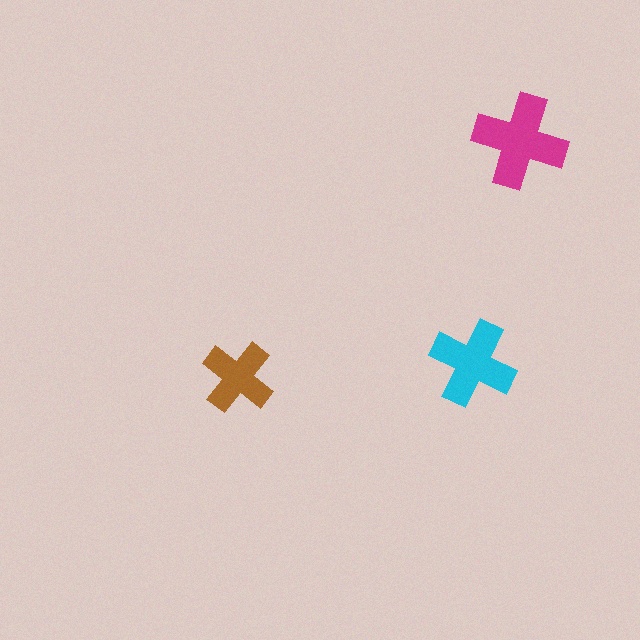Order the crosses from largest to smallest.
the magenta one, the cyan one, the brown one.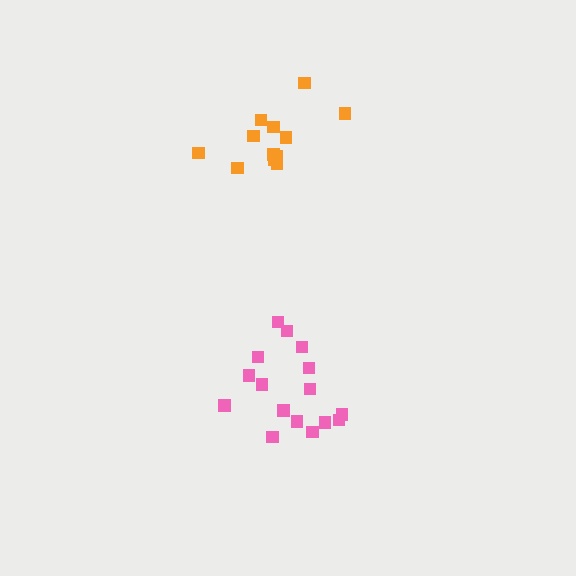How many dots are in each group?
Group 1: 16 dots, Group 2: 12 dots (28 total).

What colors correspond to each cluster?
The clusters are colored: pink, orange.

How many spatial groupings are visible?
There are 2 spatial groupings.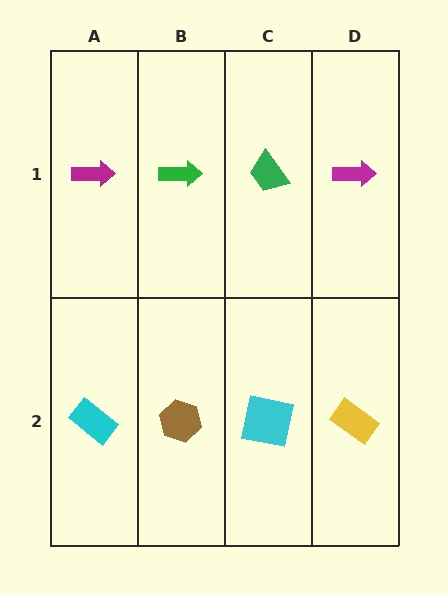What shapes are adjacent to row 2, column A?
A magenta arrow (row 1, column A), a brown hexagon (row 2, column B).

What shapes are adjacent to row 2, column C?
A green trapezoid (row 1, column C), a brown hexagon (row 2, column B), a yellow rectangle (row 2, column D).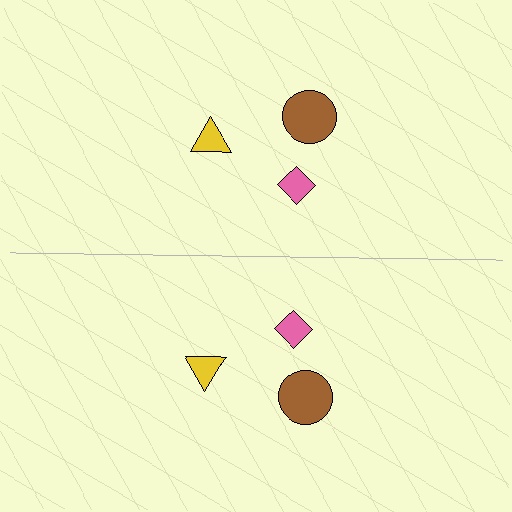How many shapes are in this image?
There are 6 shapes in this image.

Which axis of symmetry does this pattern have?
The pattern has a horizontal axis of symmetry running through the center of the image.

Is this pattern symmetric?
Yes, this pattern has bilateral (reflection) symmetry.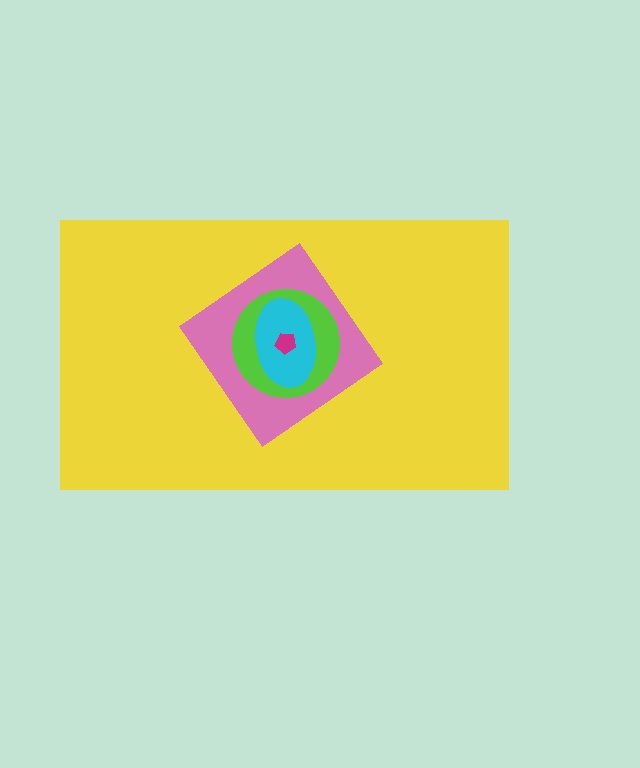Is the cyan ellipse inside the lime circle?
Yes.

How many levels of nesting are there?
5.